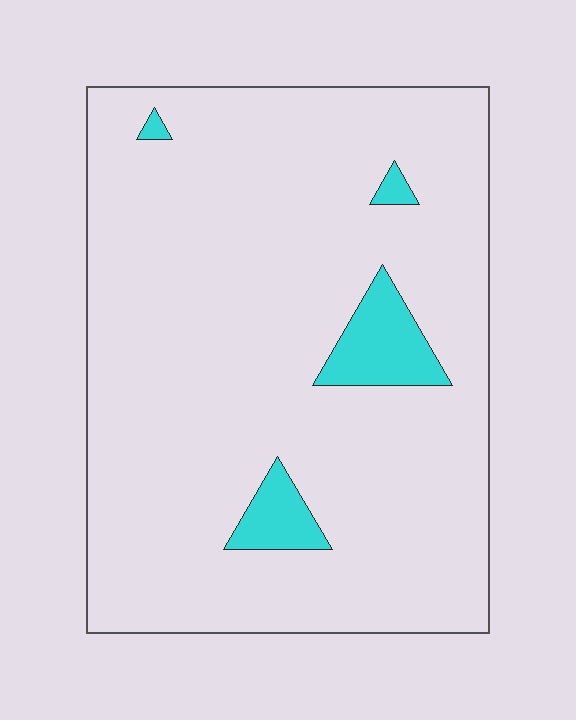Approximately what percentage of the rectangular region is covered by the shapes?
Approximately 5%.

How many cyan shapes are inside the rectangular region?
4.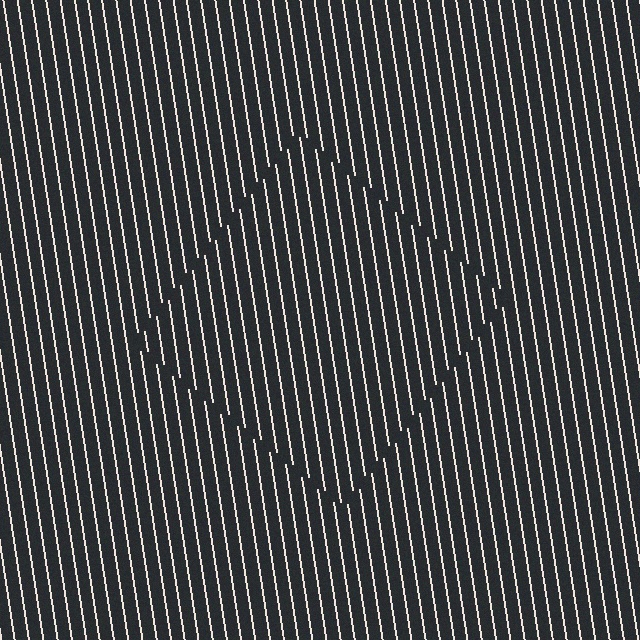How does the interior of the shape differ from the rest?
The interior of the shape contains the same grating, shifted by half a period — the contour is defined by the phase discontinuity where line-ends from the inner and outer gratings abut.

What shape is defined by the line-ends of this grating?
An illusory square. The interior of the shape contains the same grating, shifted by half a period — the contour is defined by the phase discontinuity where line-ends from the inner and outer gratings abut.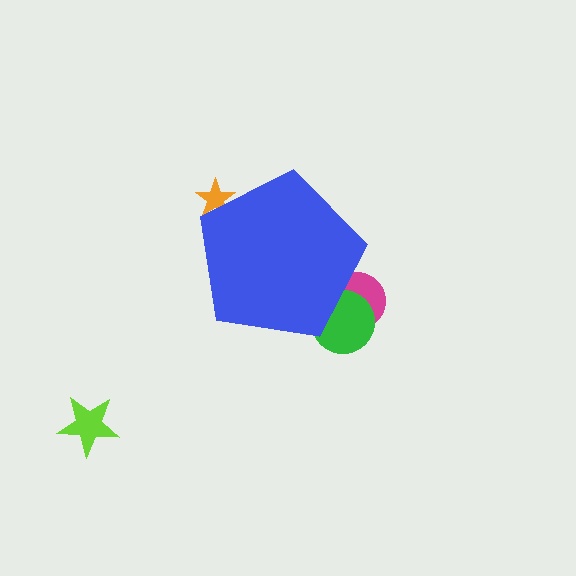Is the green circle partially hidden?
Yes, the green circle is partially hidden behind the blue pentagon.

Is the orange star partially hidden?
Yes, the orange star is partially hidden behind the blue pentagon.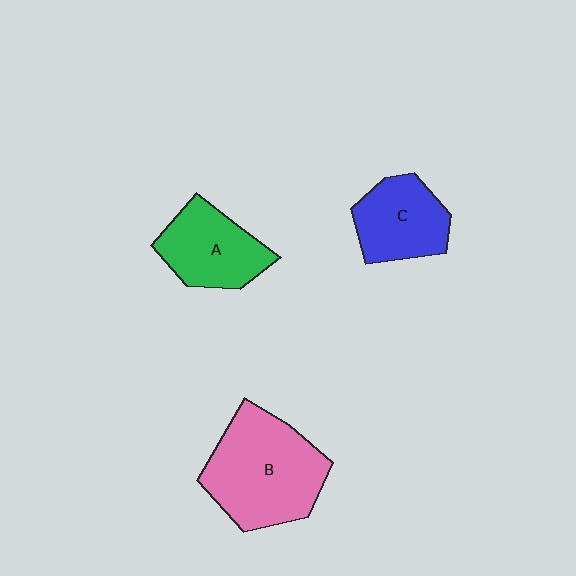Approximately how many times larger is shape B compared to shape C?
Approximately 1.6 times.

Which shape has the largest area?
Shape B (pink).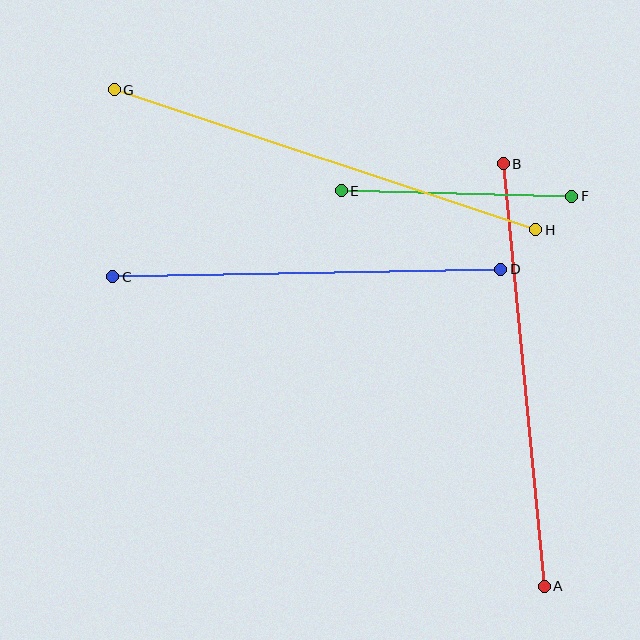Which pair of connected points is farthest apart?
Points G and H are farthest apart.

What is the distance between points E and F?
The distance is approximately 230 pixels.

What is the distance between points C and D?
The distance is approximately 388 pixels.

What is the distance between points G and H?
The distance is approximately 444 pixels.